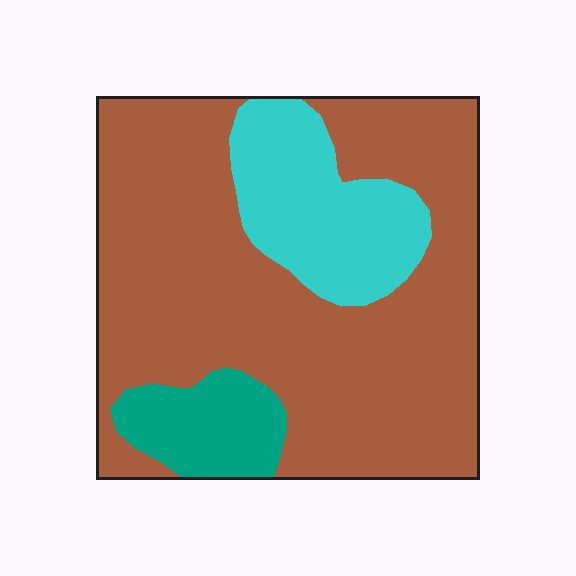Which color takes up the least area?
Teal, at roughly 10%.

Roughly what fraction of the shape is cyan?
Cyan takes up between a sixth and a third of the shape.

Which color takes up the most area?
Brown, at roughly 70%.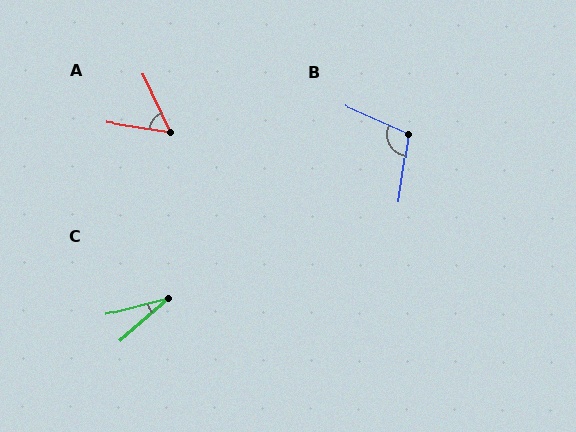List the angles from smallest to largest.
C (26°), A (56°), B (106°).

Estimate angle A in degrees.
Approximately 56 degrees.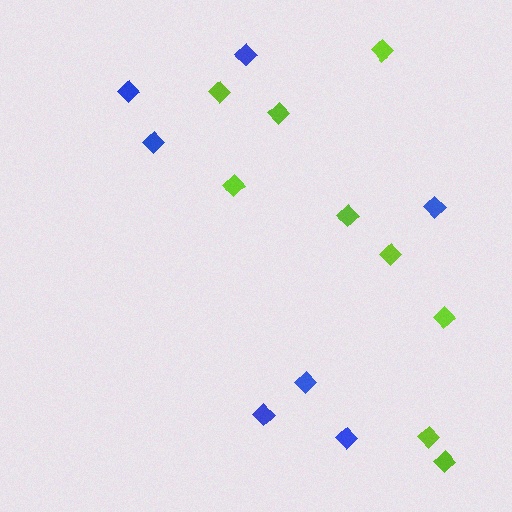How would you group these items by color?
There are 2 groups: one group of blue diamonds (7) and one group of lime diamonds (9).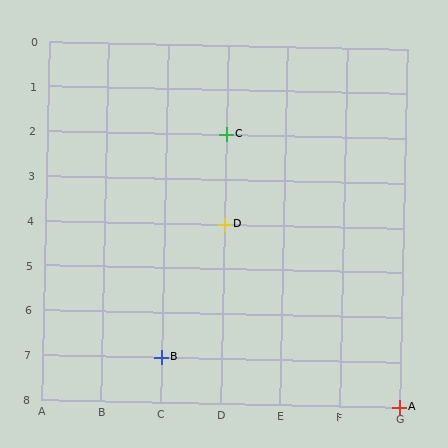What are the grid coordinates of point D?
Point D is at grid coordinates (D, 4).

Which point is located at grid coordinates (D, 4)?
Point D is at (D, 4).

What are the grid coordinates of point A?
Point A is at grid coordinates (G, 8).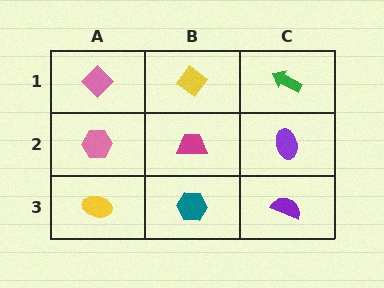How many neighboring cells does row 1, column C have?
2.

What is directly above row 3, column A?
A pink hexagon.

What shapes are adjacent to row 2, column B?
A yellow diamond (row 1, column B), a teal hexagon (row 3, column B), a pink hexagon (row 2, column A), a purple ellipse (row 2, column C).